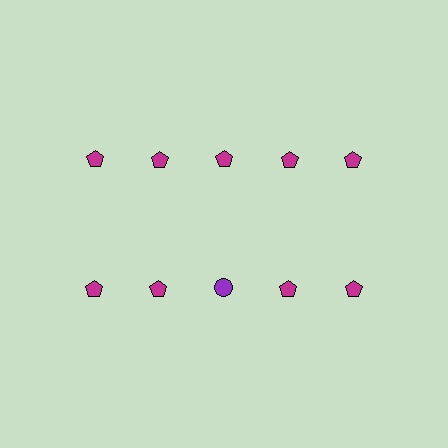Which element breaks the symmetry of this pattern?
The purple circle in the second row, center column breaks the symmetry. All other shapes are magenta pentagons.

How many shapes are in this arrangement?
There are 10 shapes arranged in a grid pattern.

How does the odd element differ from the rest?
It differs in both color (purple instead of magenta) and shape (circle instead of pentagon).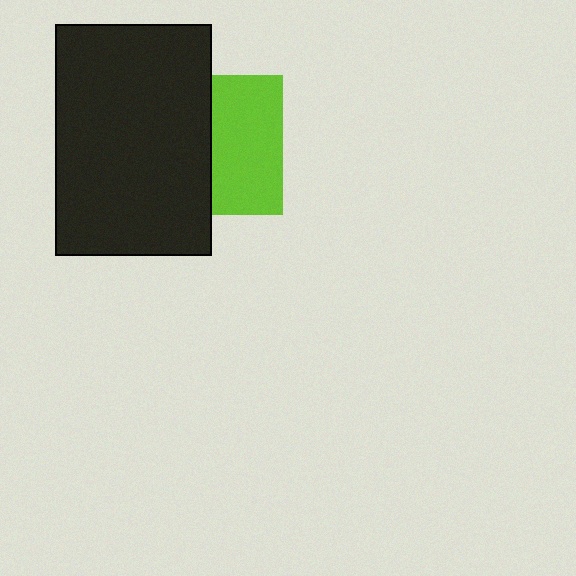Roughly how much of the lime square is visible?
About half of it is visible (roughly 51%).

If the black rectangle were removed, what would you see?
You would see the complete lime square.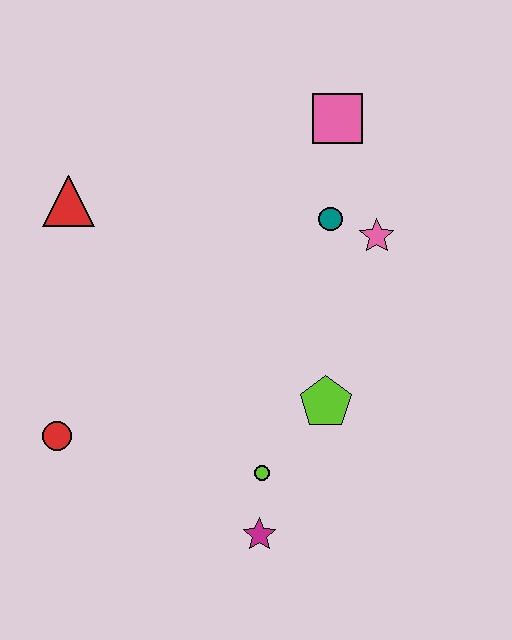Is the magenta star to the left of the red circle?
No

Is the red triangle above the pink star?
Yes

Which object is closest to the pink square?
The teal circle is closest to the pink square.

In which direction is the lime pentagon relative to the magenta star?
The lime pentagon is above the magenta star.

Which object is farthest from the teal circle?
The red circle is farthest from the teal circle.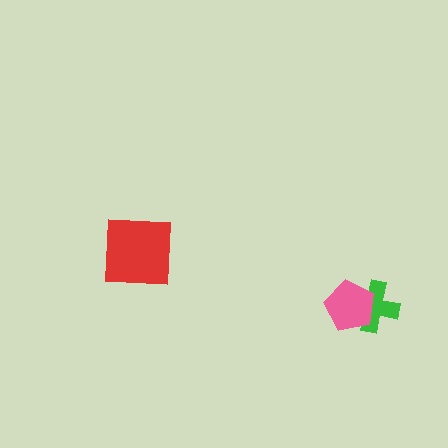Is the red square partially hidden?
No, no other shape covers it.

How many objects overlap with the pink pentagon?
1 object overlaps with the pink pentagon.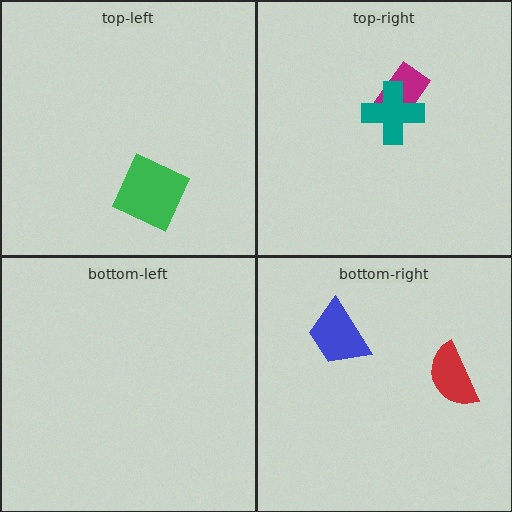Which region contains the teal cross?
The top-right region.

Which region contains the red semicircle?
The bottom-right region.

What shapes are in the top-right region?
The magenta rectangle, the teal cross.